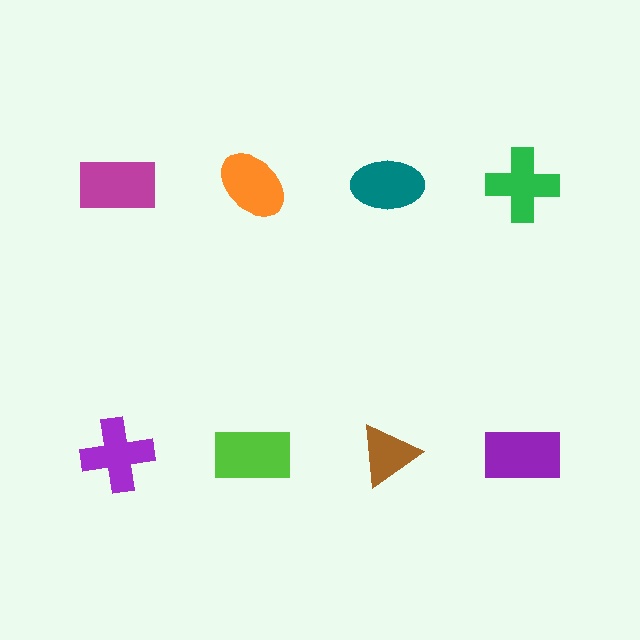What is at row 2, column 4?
A purple rectangle.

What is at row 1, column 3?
A teal ellipse.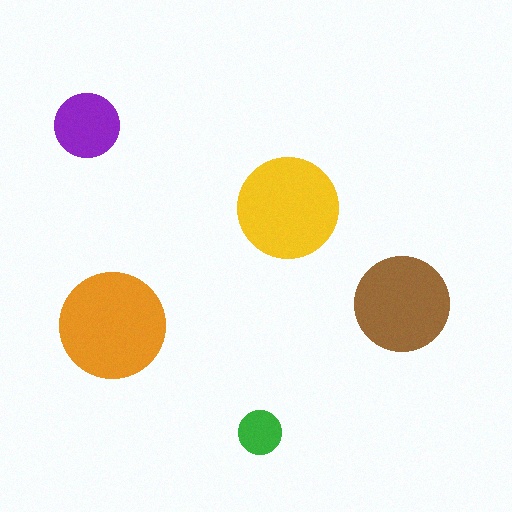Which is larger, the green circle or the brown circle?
The brown one.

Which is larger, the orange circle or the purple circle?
The orange one.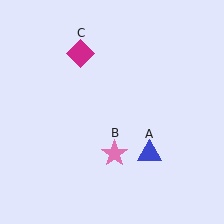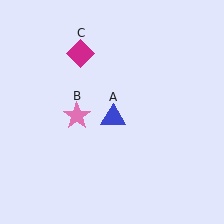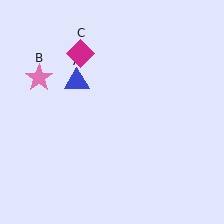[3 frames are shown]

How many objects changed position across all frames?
2 objects changed position: blue triangle (object A), pink star (object B).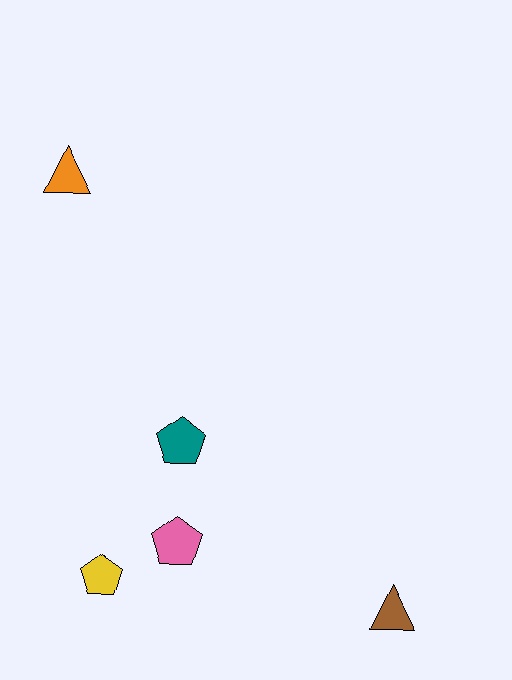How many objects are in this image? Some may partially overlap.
There are 5 objects.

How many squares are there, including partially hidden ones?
There are no squares.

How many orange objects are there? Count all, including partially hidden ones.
There is 1 orange object.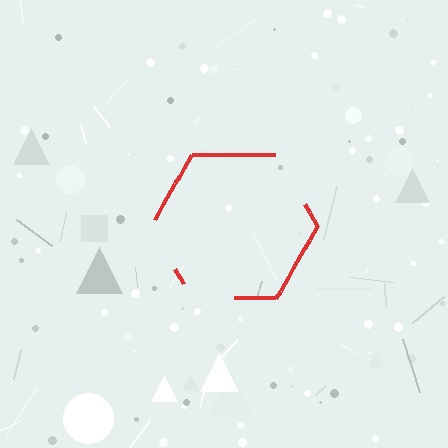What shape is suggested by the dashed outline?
The dashed outline suggests a hexagon.